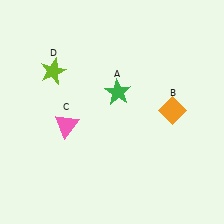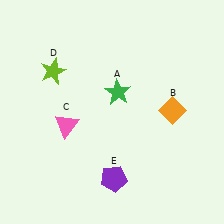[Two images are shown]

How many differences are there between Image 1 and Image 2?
There is 1 difference between the two images.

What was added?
A purple pentagon (E) was added in Image 2.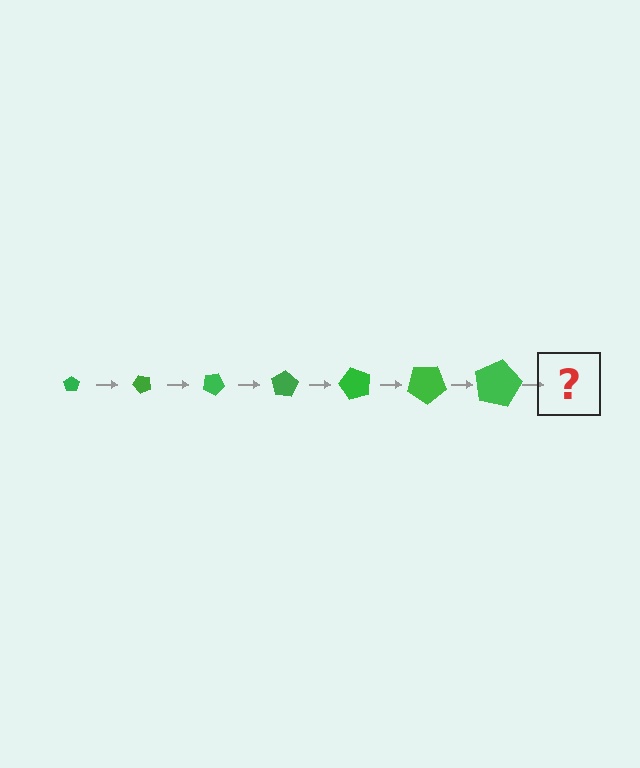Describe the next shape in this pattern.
It should be a pentagon, larger than the previous one and rotated 350 degrees from the start.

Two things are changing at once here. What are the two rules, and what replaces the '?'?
The two rules are that the pentagon grows larger each step and it rotates 50 degrees each step. The '?' should be a pentagon, larger than the previous one and rotated 350 degrees from the start.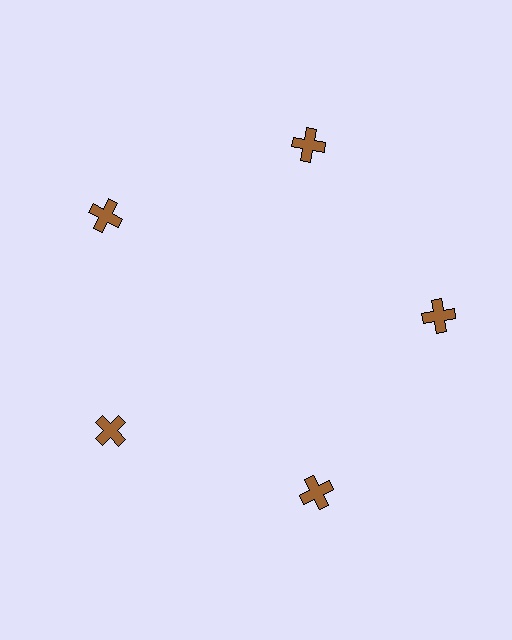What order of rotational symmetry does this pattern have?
This pattern has 5-fold rotational symmetry.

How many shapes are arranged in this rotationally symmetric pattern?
There are 5 shapes, arranged in 5 groups of 1.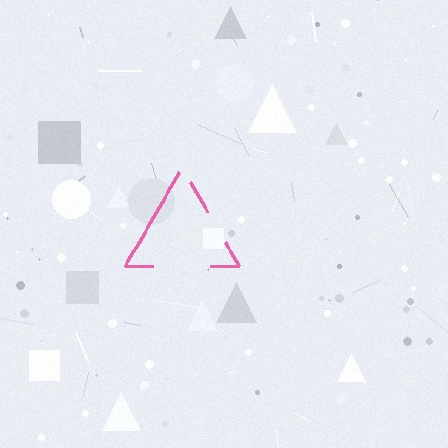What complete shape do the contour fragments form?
The contour fragments form a triangle.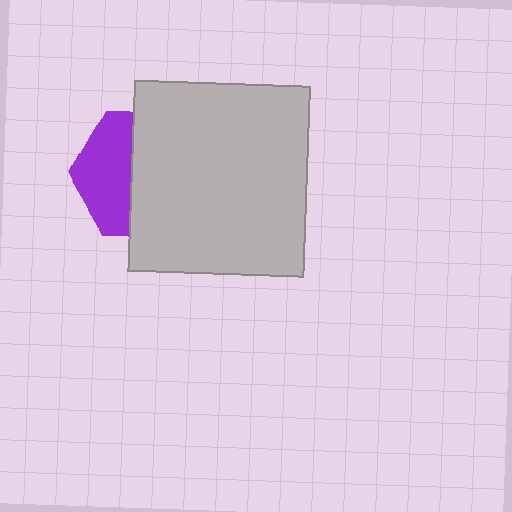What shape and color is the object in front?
The object in front is a light gray rectangle.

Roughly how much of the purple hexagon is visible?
A small part of it is visible (roughly 41%).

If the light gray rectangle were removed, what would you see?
You would see the complete purple hexagon.